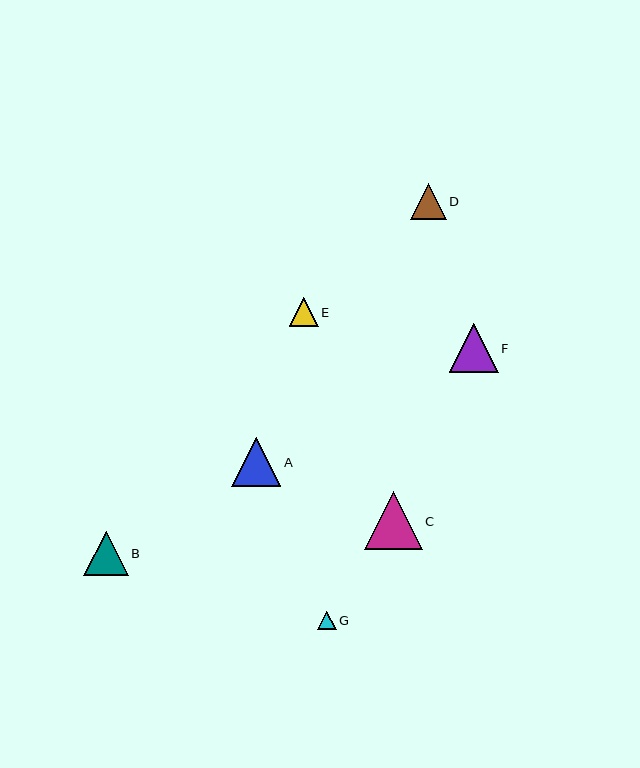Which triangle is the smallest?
Triangle G is the smallest with a size of approximately 19 pixels.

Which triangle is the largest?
Triangle C is the largest with a size of approximately 57 pixels.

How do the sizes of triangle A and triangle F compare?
Triangle A and triangle F are approximately the same size.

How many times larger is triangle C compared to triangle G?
Triangle C is approximately 3.0 times the size of triangle G.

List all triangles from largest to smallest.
From largest to smallest: C, A, F, B, D, E, G.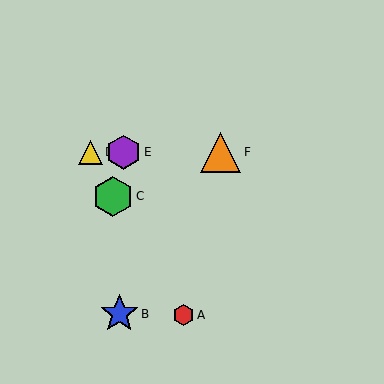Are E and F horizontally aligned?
Yes, both are at y≈152.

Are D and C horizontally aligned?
No, D is at y≈152 and C is at y≈196.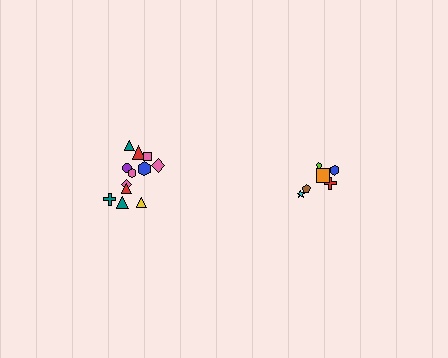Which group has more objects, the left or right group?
The left group.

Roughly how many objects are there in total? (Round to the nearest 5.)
Roughly 20 objects in total.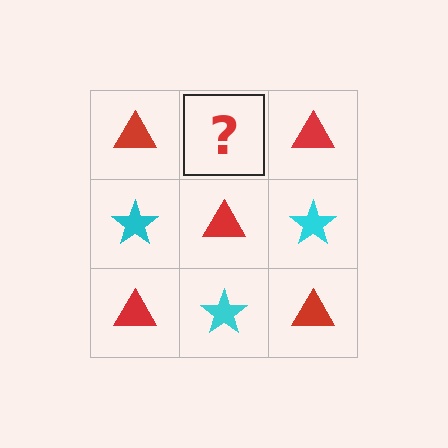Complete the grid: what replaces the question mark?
The question mark should be replaced with a cyan star.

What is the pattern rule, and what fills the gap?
The rule is that it alternates red triangle and cyan star in a checkerboard pattern. The gap should be filled with a cyan star.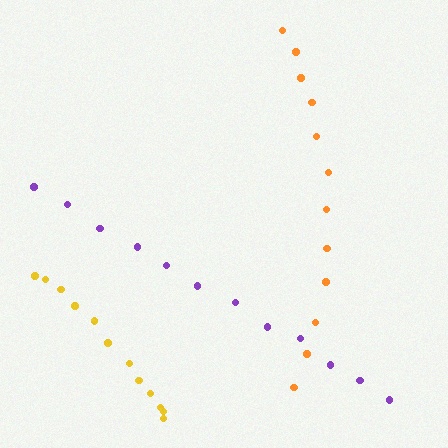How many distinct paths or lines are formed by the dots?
There are 3 distinct paths.